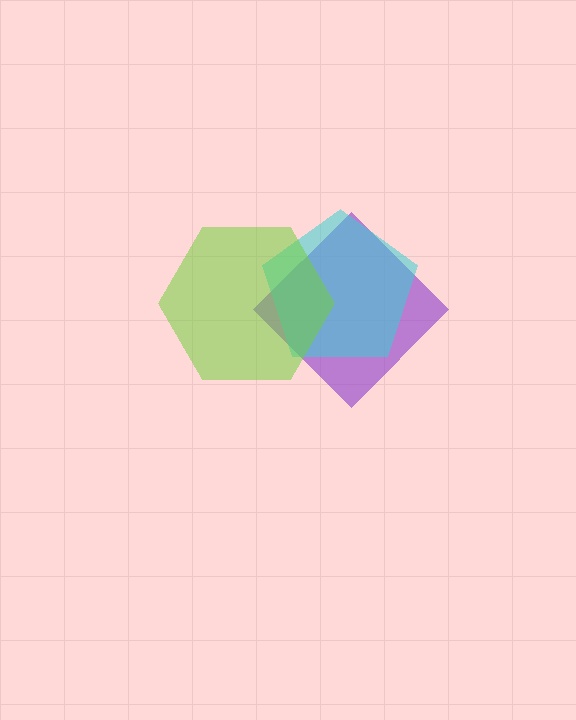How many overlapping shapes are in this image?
There are 3 overlapping shapes in the image.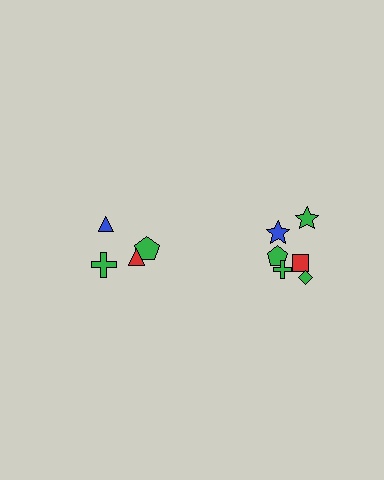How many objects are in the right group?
There are 6 objects.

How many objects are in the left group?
There are 4 objects.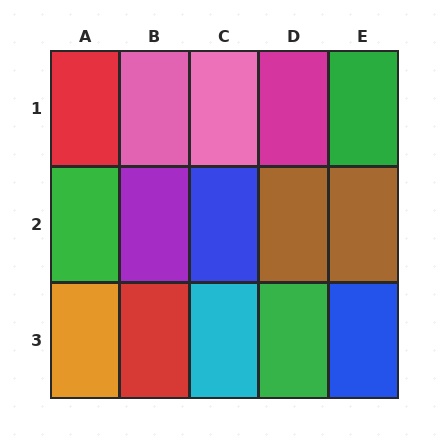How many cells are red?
2 cells are red.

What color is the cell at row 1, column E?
Green.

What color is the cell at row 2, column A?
Green.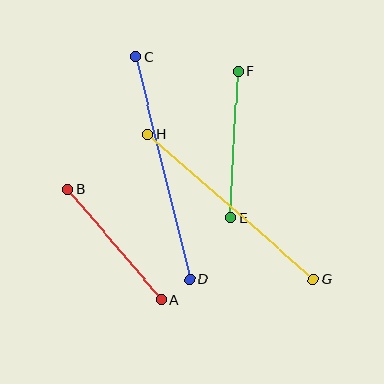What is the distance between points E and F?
The distance is approximately 147 pixels.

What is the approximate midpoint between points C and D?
The midpoint is at approximately (163, 168) pixels.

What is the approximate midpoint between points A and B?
The midpoint is at approximately (115, 244) pixels.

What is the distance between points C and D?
The distance is approximately 229 pixels.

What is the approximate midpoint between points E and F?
The midpoint is at approximately (234, 145) pixels.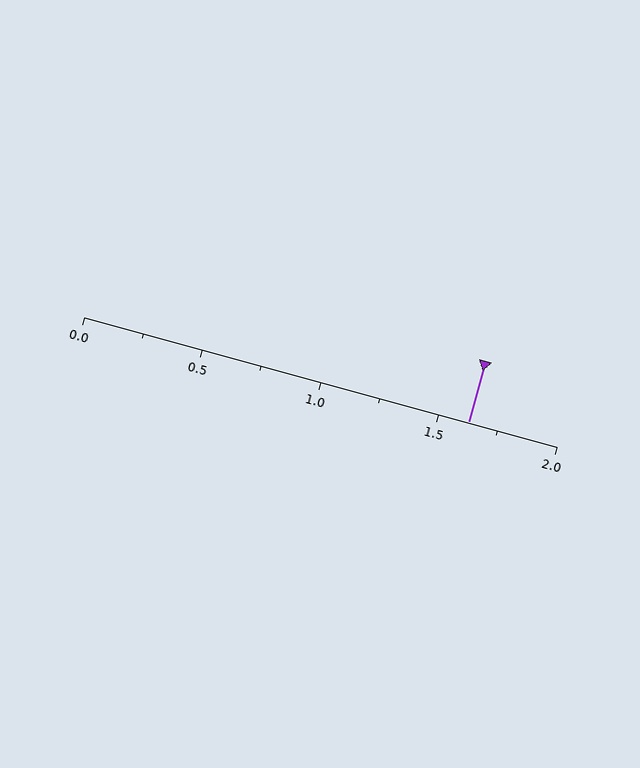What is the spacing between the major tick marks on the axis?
The major ticks are spaced 0.5 apart.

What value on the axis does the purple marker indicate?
The marker indicates approximately 1.62.